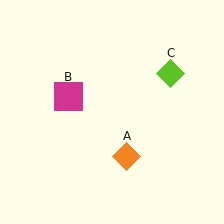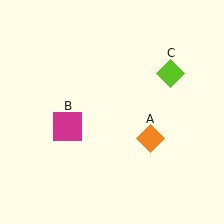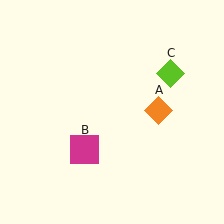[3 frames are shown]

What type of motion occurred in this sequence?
The orange diamond (object A), magenta square (object B) rotated counterclockwise around the center of the scene.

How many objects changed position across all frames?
2 objects changed position: orange diamond (object A), magenta square (object B).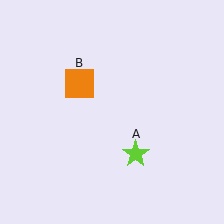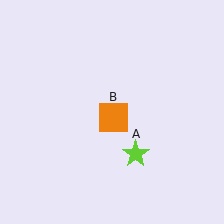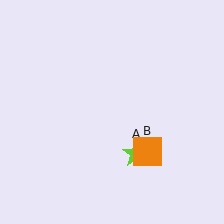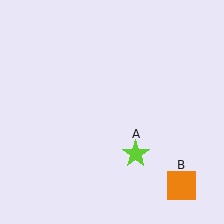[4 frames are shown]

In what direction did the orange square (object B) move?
The orange square (object B) moved down and to the right.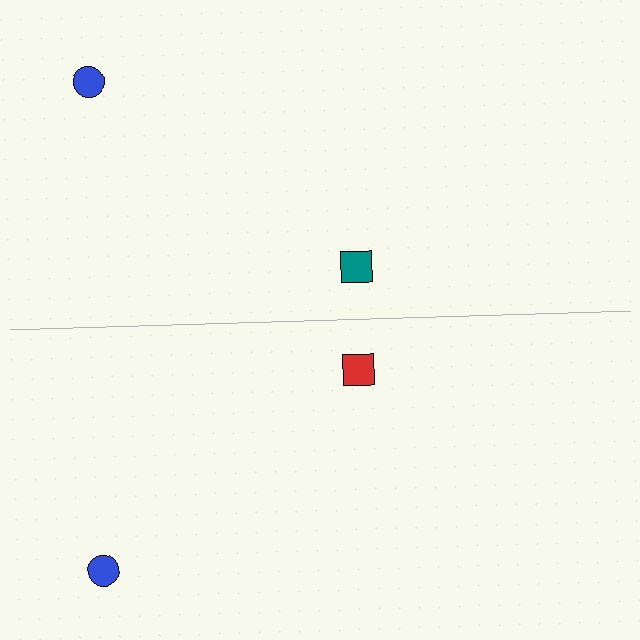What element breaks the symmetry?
The red square on the bottom side breaks the symmetry — its mirror counterpart is teal.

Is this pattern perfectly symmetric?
No, the pattern is not perfectly symmetric. The red square on the bottom side breaks the symmetry — its mirror counterpart is teal.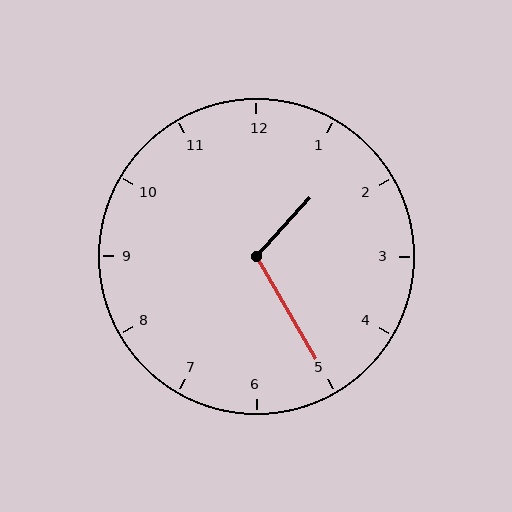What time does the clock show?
1:25.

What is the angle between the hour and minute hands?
Approximately 108 degrees.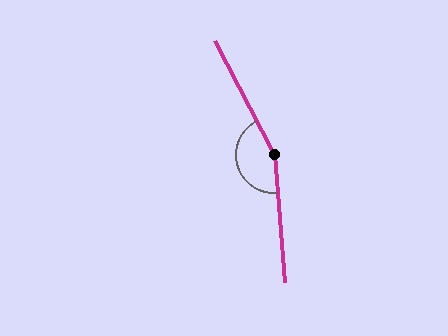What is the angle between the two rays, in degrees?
Approximately 157 degrees.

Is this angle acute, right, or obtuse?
It is obtuse.